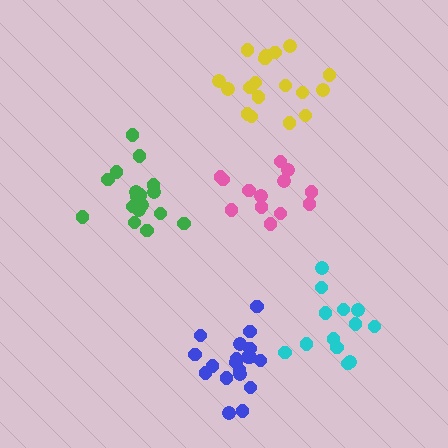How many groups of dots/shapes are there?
There are 5 groups.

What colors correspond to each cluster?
The clusters are colored: yellow, blue, cyan, green, pink.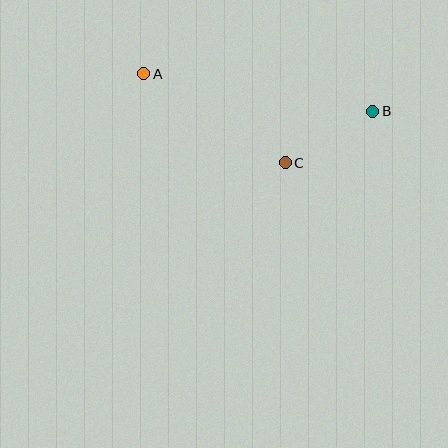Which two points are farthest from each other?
Points A and B are farthest from each other.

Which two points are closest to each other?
Points B and C are closest to each other.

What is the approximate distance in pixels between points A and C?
The distance between A and C is approximately 167 pixels.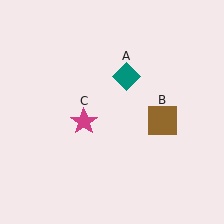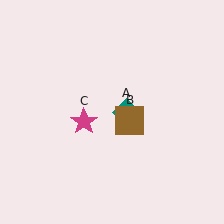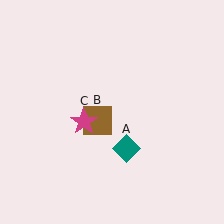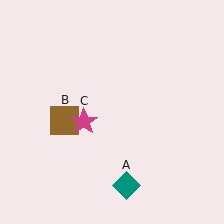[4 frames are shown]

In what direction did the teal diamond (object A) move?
The teal diamond (object A) moved down.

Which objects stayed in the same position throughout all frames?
Magenta star (object C) remained stationary.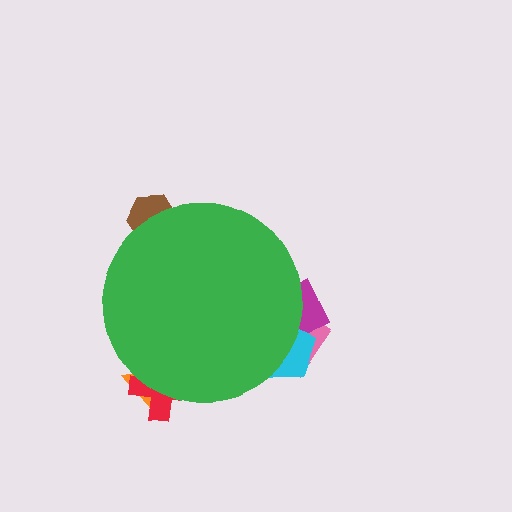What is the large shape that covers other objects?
A green circle.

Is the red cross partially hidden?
Yes, the red cross is partially hidden behind the green circle.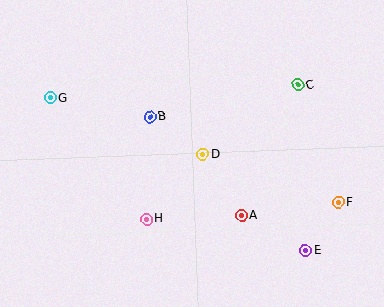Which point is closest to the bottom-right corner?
Point E is closest to the bottom-right corner.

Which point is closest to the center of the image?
Point D at (203, 154) is closest to the center.